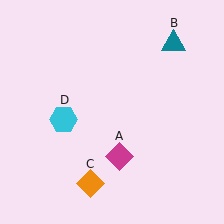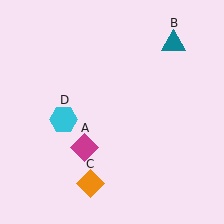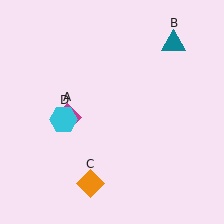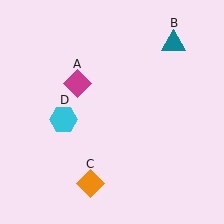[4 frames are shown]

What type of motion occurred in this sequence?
The magenta diamond (object A) rotated clockwise around the center of the scene.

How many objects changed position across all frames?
1 object changed position: magenta diamond (object A).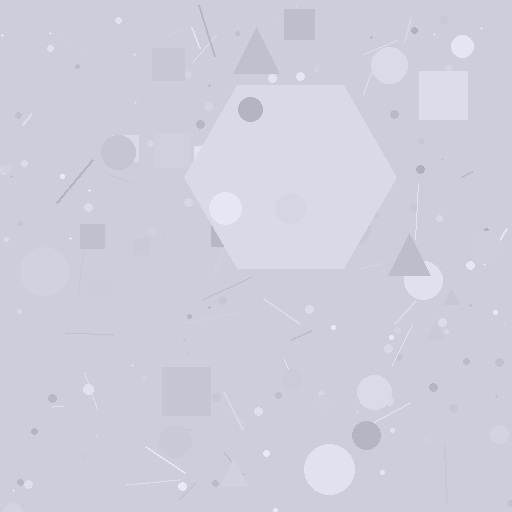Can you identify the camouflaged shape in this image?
The camouflaged shape is a hexagon.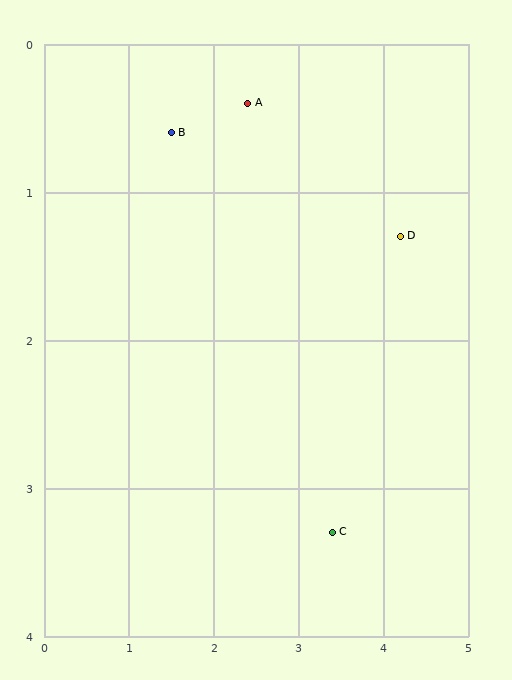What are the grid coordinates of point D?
Point D is at approximately (4.2, 1.3).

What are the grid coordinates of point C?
Point C is at approximately (3.4, 3.3).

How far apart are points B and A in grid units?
Points B and A are about 0.9 grid units apart.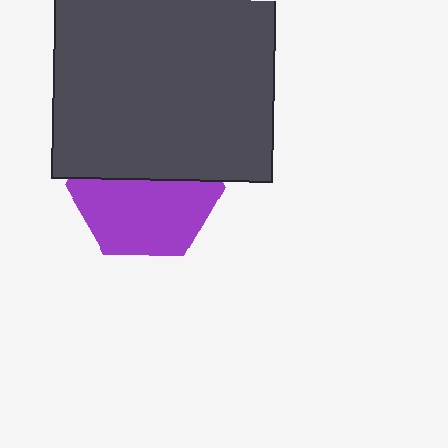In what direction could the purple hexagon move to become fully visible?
The purple hexagon could move down. That would shift it out from behind the dark gray rectangle entirely.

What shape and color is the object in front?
The object in front is a dark gray rectangle.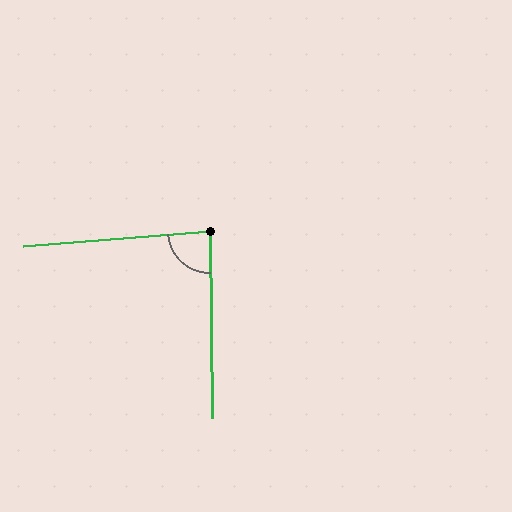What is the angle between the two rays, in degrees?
Approximately 86 degrees.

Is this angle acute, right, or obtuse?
It is approximately a right angle.